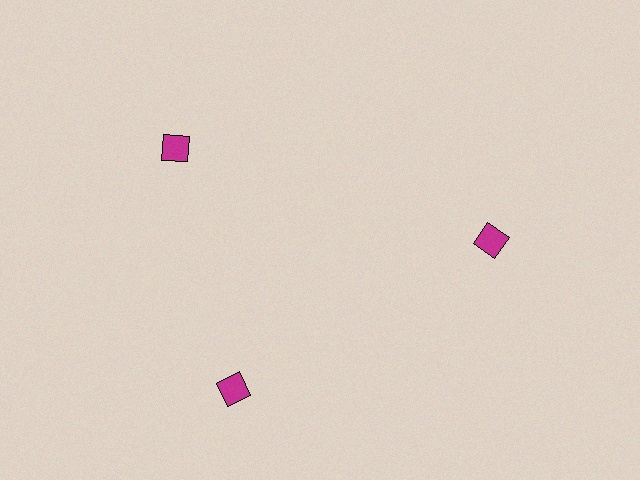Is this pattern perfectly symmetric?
No. The 3 magenta squares are arranged in a ring, but one element near the 11 o'clock position is rotated out of alignment along the ring, breaking the 3-fold rotational symmetry.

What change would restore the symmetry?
The symmetry would be restored by rotating it back into even spacing with its neighbors so that all 3 squares sit at equal angles and equal distance from the center.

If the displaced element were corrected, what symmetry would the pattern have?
It would have 3-fold rotational symmetry — the pattern would map onto itself every 120 degrees.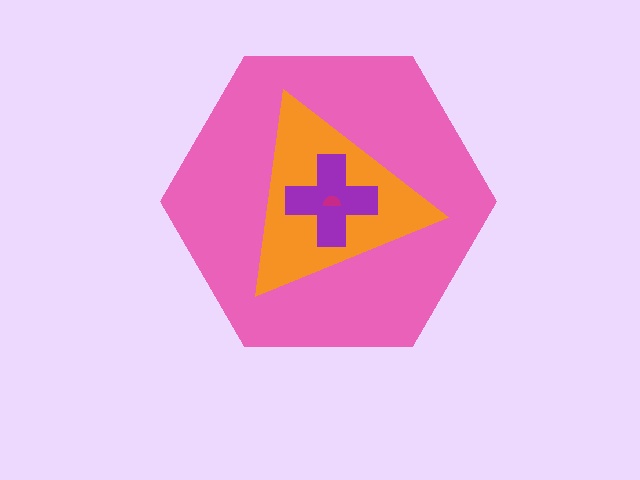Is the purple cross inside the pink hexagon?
Yes.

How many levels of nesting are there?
4.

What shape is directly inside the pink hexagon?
The orange triangle.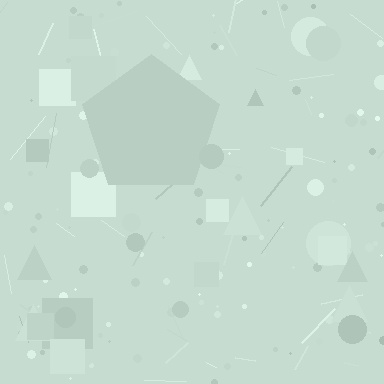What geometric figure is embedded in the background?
A pentagon is embedded in the background.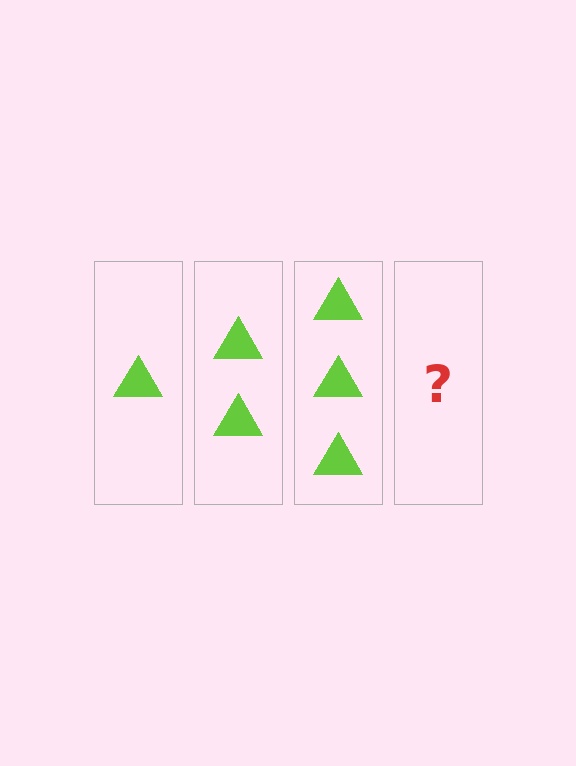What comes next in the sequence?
The next element should be 4 triangles.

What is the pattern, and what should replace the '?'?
The pattern is that each step adds one more triangle. The '?' should be 4 triangles.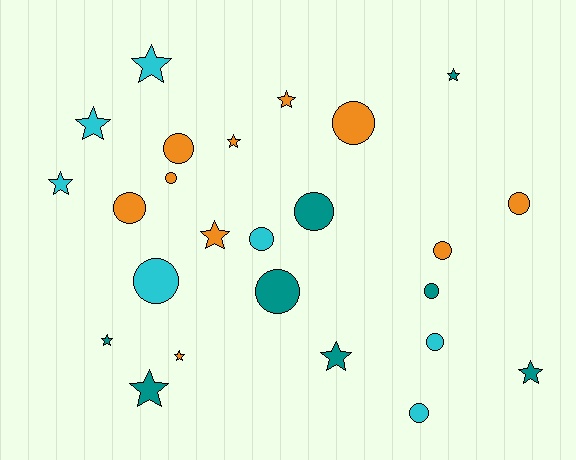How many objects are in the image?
There are 25 objects.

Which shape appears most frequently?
Circle, with 13 objects.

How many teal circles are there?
There are 3 teal circles.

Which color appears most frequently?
Orange, with 10 objects.